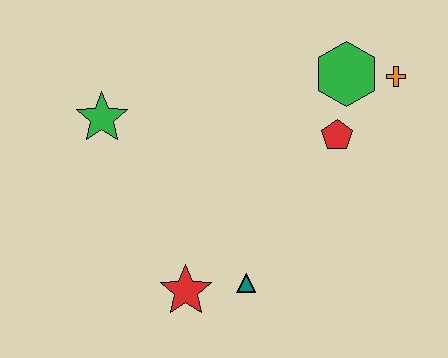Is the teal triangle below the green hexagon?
Yes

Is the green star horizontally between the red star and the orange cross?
No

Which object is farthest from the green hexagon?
The red star is farthest from the green hexagon.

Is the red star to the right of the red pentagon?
No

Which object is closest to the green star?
The red star is closest to the green star.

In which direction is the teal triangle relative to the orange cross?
The teal triangle is below the orange cross.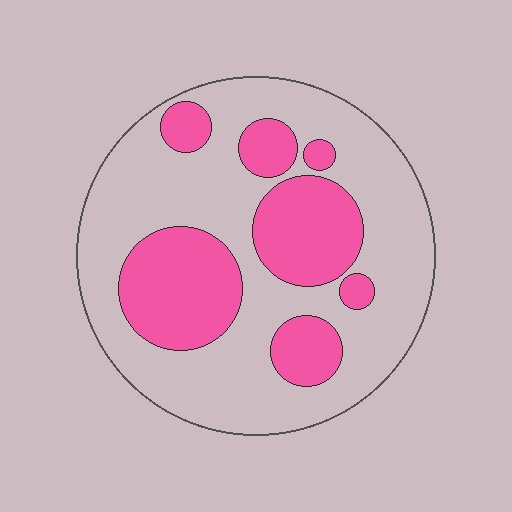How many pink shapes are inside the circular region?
7.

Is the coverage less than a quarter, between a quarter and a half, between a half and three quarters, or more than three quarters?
Between a quarter and a half.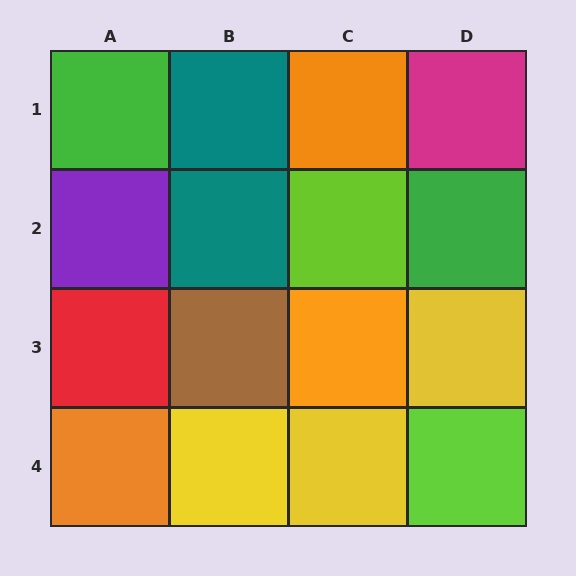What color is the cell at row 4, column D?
Lime.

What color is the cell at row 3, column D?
Yellow.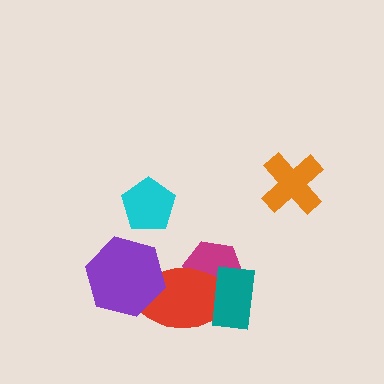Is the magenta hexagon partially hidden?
Yes, it is partially covered by another shape.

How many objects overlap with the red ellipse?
3 objects overlap with the red ellipse.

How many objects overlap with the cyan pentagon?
0 objects overlap with the cyan pentagon.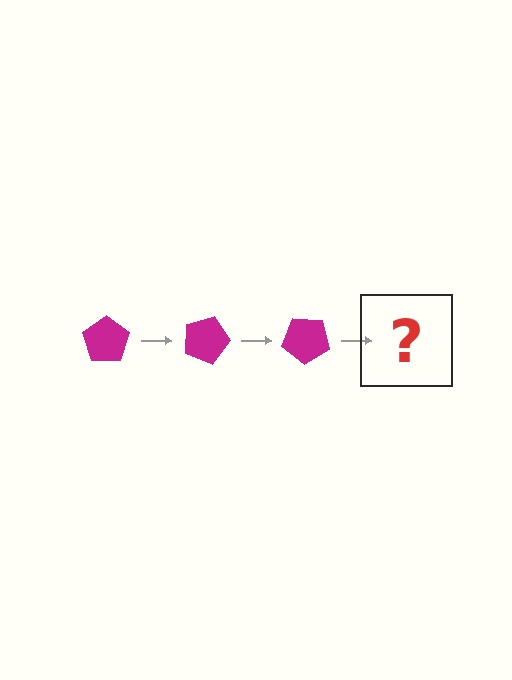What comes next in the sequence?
The next element should be a magenta pentagon rotated 60 degrees.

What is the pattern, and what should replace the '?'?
The pattern is that the pentagon rotates 20 degrees each step. The '?' should be a magenta pentagon rotated 60 degrees.